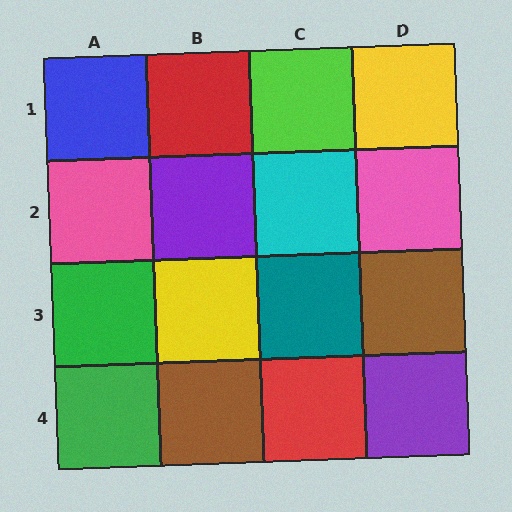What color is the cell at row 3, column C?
Teal.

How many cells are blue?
1 cell is blue.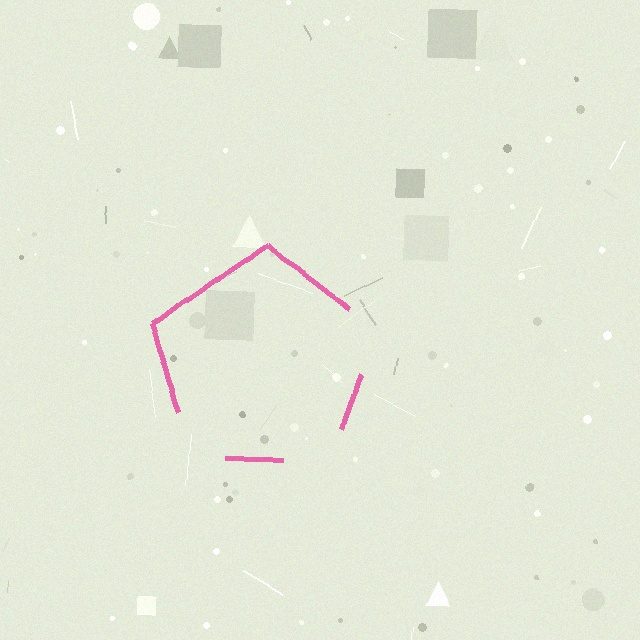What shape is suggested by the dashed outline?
The dashed outline suggests a pentagon.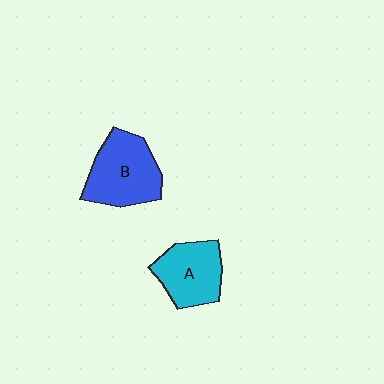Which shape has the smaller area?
Shape A (cyan).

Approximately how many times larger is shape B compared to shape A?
Approximately 1.2 times.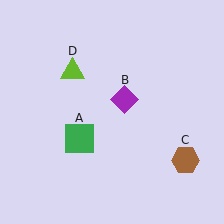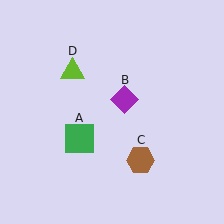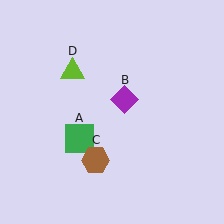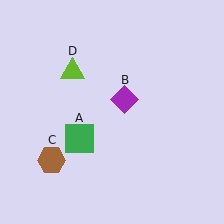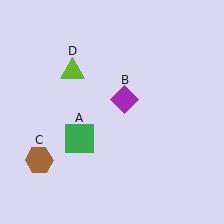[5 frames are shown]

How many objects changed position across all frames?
1 object changed position: brown hexagon (object C).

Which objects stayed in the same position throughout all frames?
Green square (object A) and purple diamond (object B) and lime triangle (object D) remained stationary.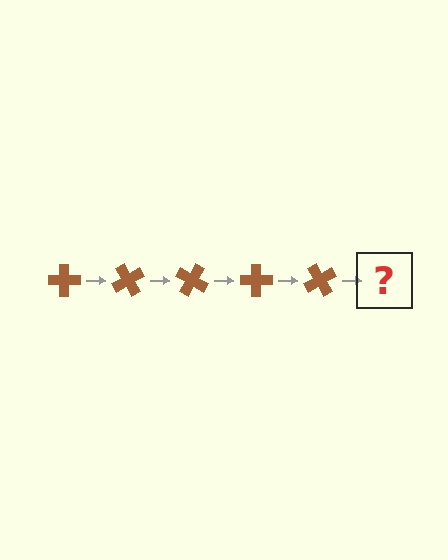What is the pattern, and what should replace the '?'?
The pattern is that the cross rotates 60 degrees each step. The '?' should be a brown cross rotated 300 degrees.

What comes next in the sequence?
The next element should be a brown cross rotated 300 degrees.